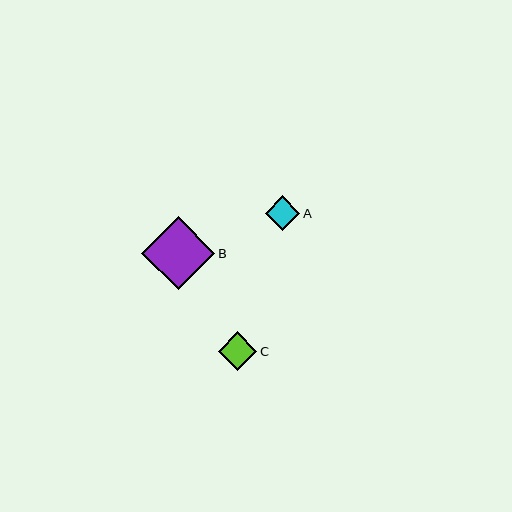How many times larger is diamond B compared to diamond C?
Diamond B is approximately 1.9 times the size of diamond C.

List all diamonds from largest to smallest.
From largest to smallest: B, C, A.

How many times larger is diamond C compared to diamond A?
Diamond C is approximately 1.1 times the size of diamond A.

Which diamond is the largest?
Diamond B is the largest with a size of approximately 73 pixels.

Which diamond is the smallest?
Diamond A is the smallest with a size of approximately 35 pixels.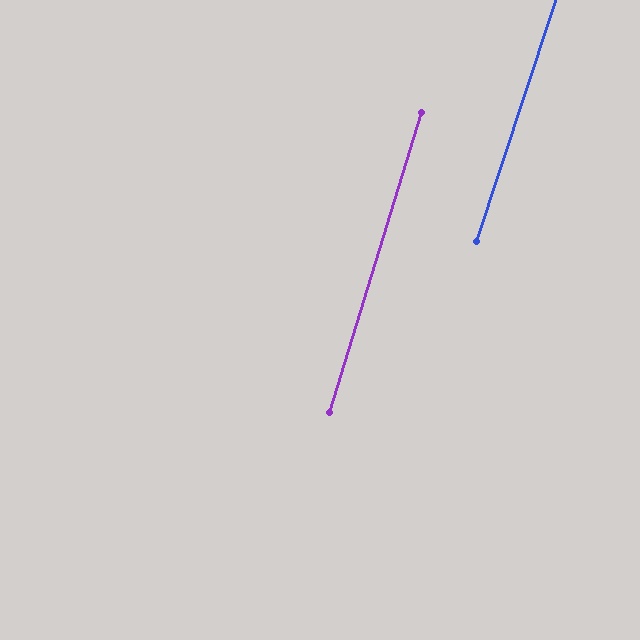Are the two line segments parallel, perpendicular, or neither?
Parallel — their directions differ by only 1.0°.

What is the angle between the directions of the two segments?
Approximately 1 degree.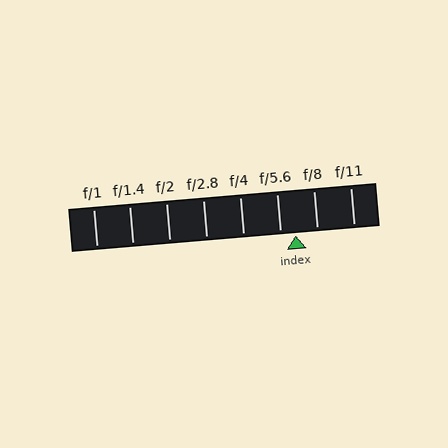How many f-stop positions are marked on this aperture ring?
There are 8 f-stop positions marked.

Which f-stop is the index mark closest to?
The index mark is closest to f/5.6.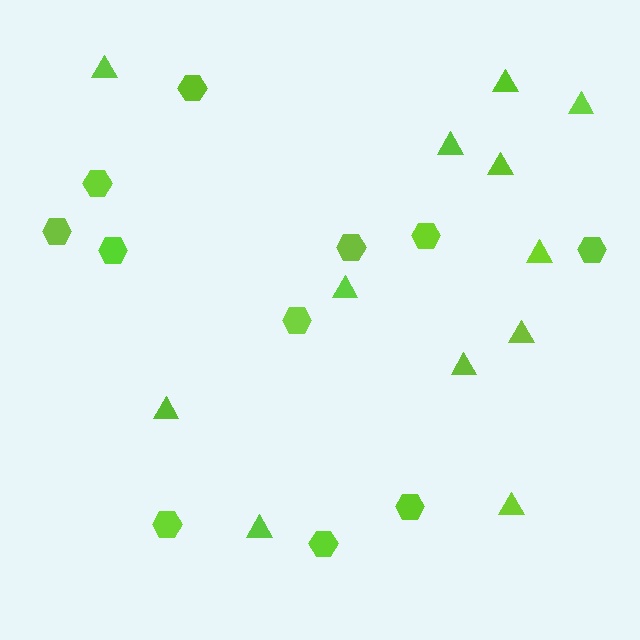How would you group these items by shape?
There are 2 groups: one group of triangles (12) and one group of hexagons (11).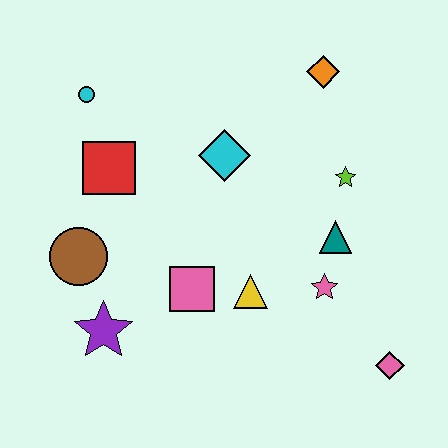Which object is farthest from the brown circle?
The pink diamond is farthest from the brown circle.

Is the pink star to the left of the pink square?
No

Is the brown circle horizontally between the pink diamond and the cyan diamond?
No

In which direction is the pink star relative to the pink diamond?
The pink star is above the pink diamond.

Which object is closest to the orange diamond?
The lime star is closest to the orange diamond.